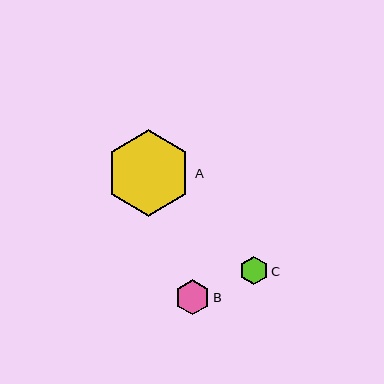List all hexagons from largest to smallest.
From largest to smallest: A, B, C.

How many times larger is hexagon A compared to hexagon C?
Hexagon A is approximately 3.0 times the size of hexagon C.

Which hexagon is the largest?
Hexagon A is the largest with a size of approximately 86 pixels.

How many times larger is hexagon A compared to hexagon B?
Hexagon A is approximately 2.5 times the size of hexagon B.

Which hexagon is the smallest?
Hexagon C is the smallest with a size of approximately 28 pixels.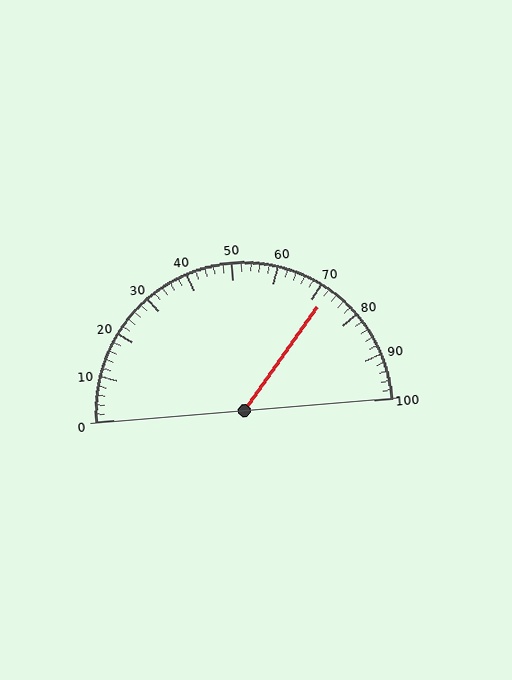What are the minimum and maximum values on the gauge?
The gauge ranges from 0 to 100.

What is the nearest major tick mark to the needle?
The nearest major tick mark is 70.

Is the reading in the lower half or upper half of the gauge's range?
The reading is in the upper half of the range (0 to 100).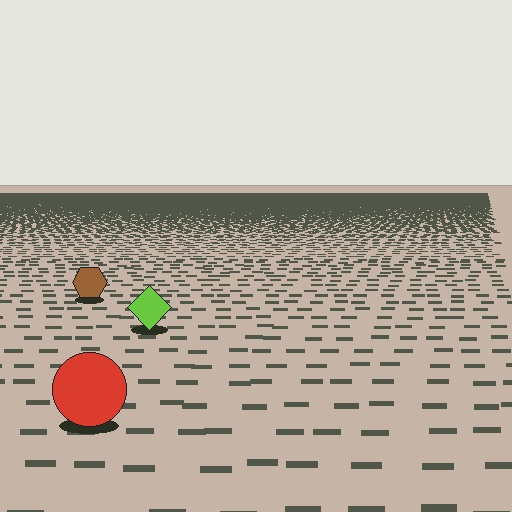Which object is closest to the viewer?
The red circle is closest. The texture marks near it are larger and more spread out.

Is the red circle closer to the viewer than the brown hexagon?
Yes. The red circle is closer — you can tell from the texture gradient: the ground texture is coarser near it.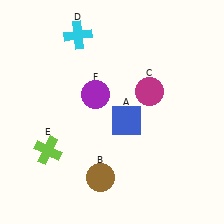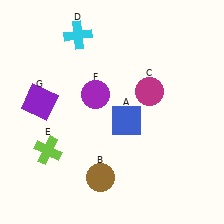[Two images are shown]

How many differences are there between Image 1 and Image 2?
There is 1 difference between the two images.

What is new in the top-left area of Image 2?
A purple square (G) was added in the top-left area of Image 2.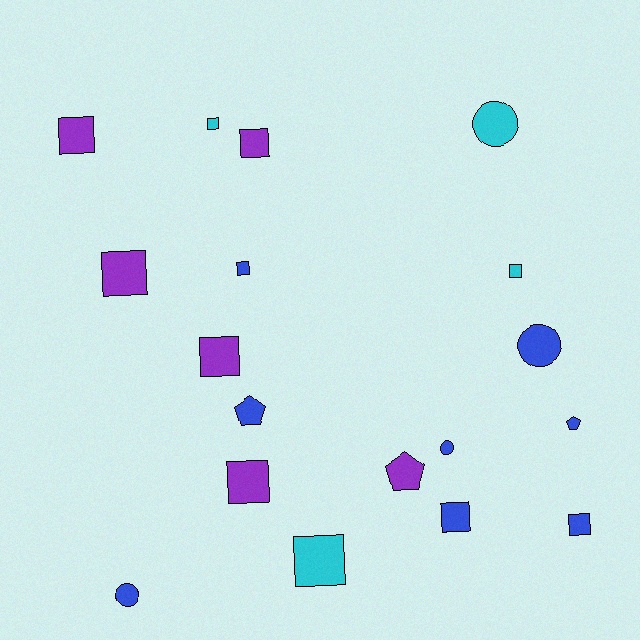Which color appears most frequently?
Blue, with 8 objects.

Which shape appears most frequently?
Square, with 11 objects.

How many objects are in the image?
There are 18 objects.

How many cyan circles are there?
There is 1 cyan circle.